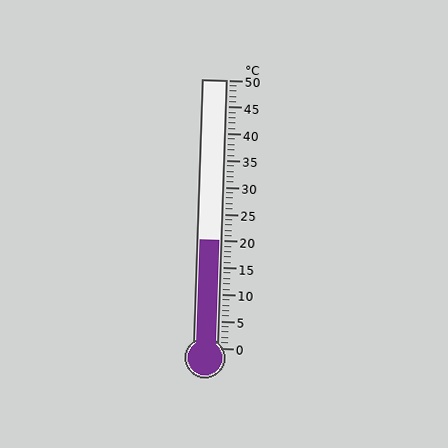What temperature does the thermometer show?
The thermometer shows approximately 20°C.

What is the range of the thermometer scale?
The thermometer scale ranges from 0°C to 50°C.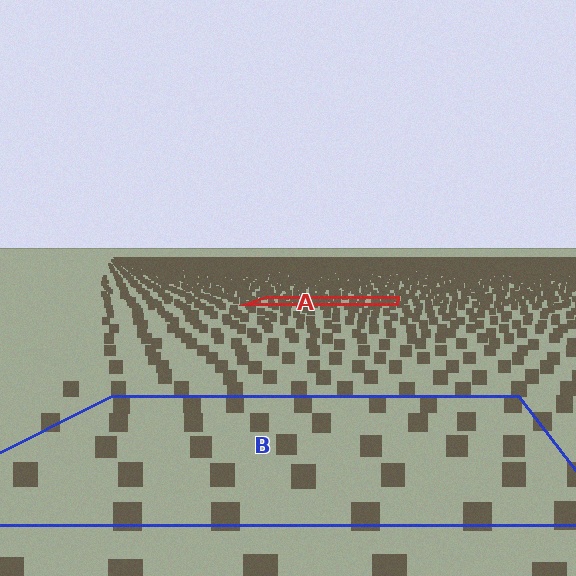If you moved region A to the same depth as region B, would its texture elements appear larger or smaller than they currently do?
They would appear larger. At a closer depth, the same texture elements are projected at a bigger on-screen size.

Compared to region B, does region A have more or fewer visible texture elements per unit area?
Region A has more texture elements per unit area — they are packed more densely because it is farther away.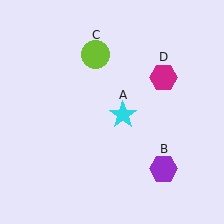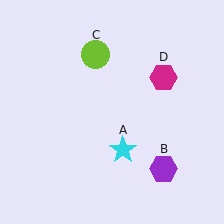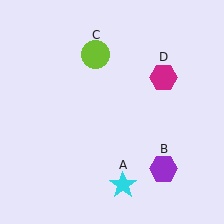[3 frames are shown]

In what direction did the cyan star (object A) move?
The cyan star (object A) moved down.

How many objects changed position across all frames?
1 object changed position: cyan star (object A).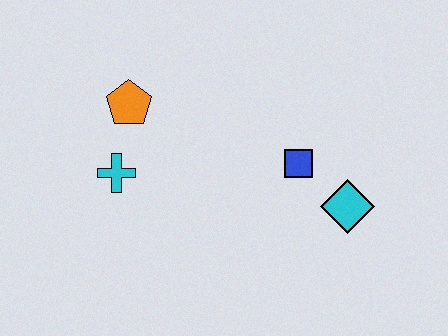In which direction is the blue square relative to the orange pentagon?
The blue square is to the right of the orange pentagon.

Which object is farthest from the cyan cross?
The cyan diamond is farthest from the cyan cross.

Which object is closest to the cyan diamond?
The blue square is closest to the cyan diamond.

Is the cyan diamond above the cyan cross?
No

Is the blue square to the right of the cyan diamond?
No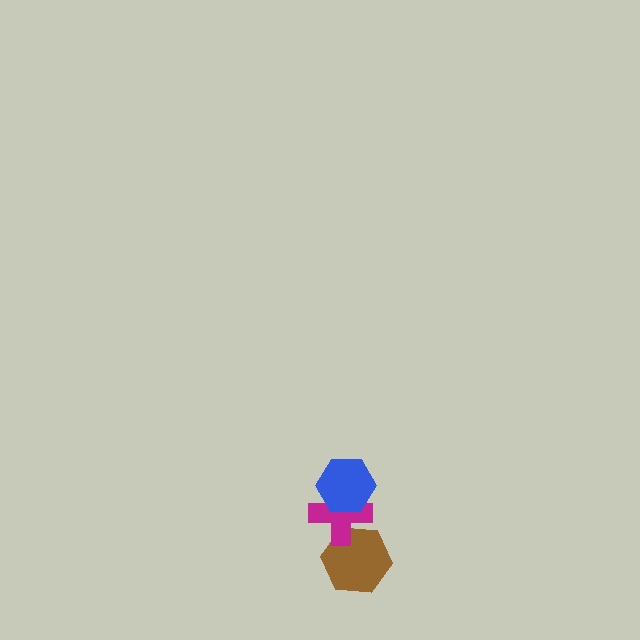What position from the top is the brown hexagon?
The brown hexagon is 3rd from the top.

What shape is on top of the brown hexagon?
The magenta cross is on top of the brown hexagon.